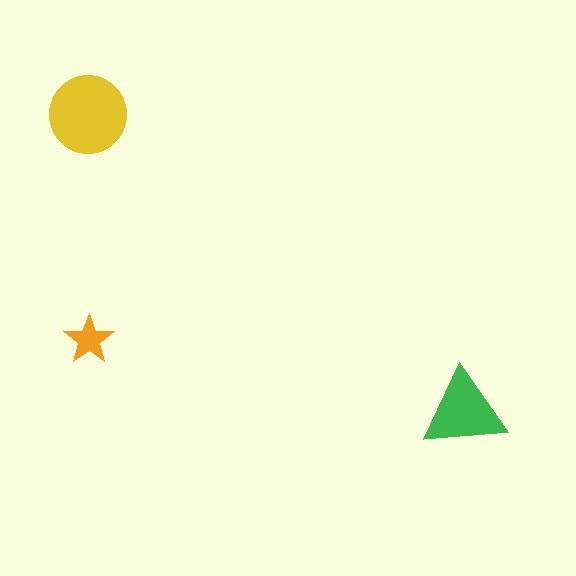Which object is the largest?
The yellow circle.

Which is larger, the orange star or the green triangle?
The green triangle.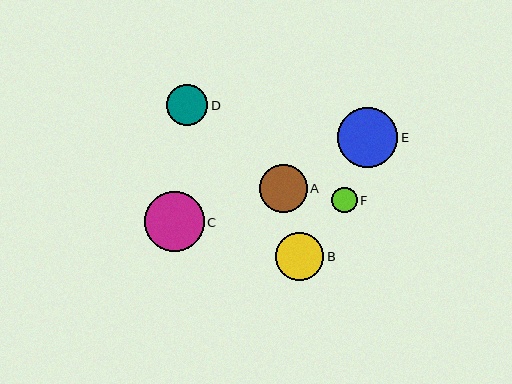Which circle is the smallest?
Circle F is the smallest with a size of approximately 26 pixels.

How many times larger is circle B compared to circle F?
Circle B is approximately 1.9 times the size of circle F.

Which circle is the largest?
Circle E is the largest with a size of approximately 60 pixels.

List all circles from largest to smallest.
From largest to smallest: E, C, B, A, D, F.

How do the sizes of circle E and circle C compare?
Circle E and circle C are approximately the same size.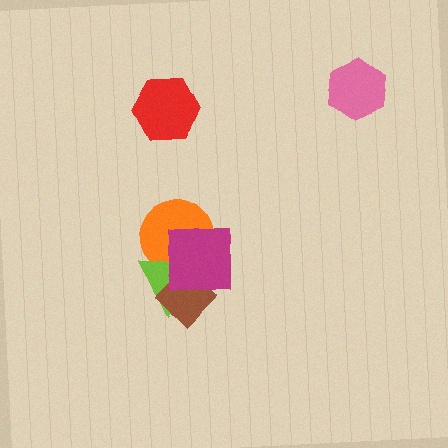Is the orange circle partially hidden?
Yes, it is partially covered by another shape.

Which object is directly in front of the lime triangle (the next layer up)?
The brown diamond is directly in front of the lime triangle.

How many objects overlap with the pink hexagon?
0 objects overlap with the pink hexagon.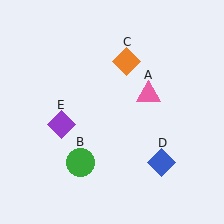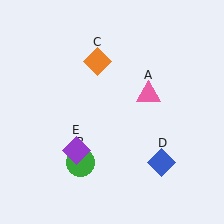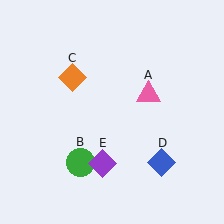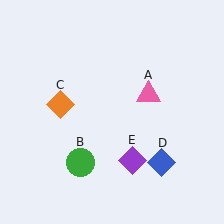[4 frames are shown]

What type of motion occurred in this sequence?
The orange diamond (object C), purple diamond (object E) rotated counterclockwise around the center of the scene.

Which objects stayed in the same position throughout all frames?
Pink triangle (object A) and green circle (object B) and blue diamond (object D) remained stationary.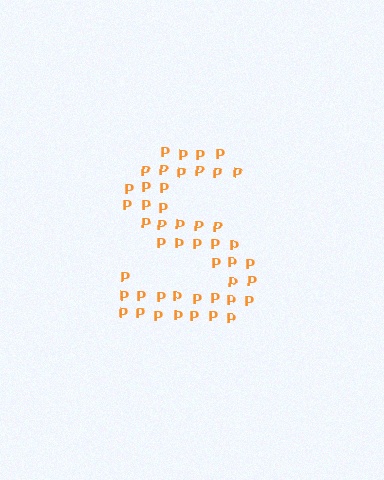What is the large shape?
The large shape is the letter S.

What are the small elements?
The small elements are letter P's.